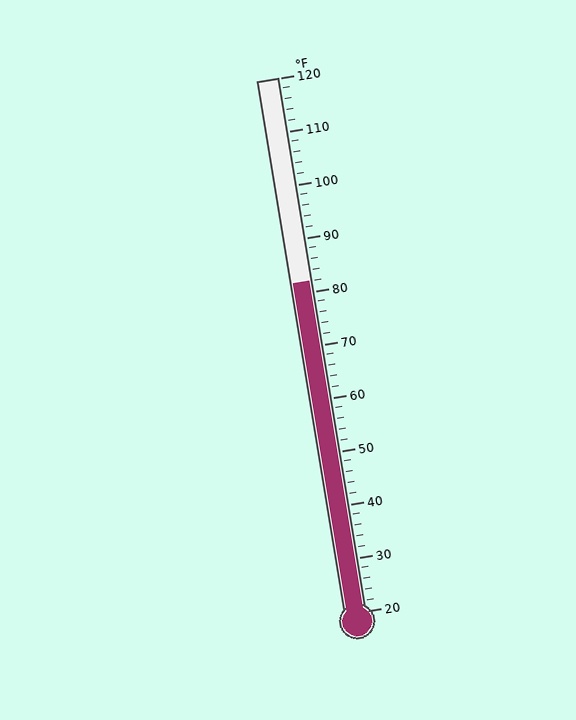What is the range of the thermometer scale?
The thermometer scale ranges from 20°F to 120°F.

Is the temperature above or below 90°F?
The temperature is below 90°F.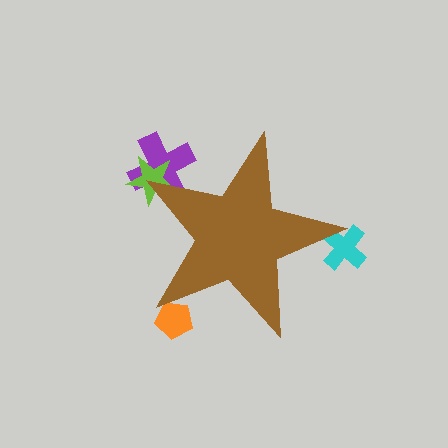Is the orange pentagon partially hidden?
Yes, the orange pentagon is partially hidden behind the brown star.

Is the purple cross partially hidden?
Yes, the purple cross is partially hidden behind the brown star.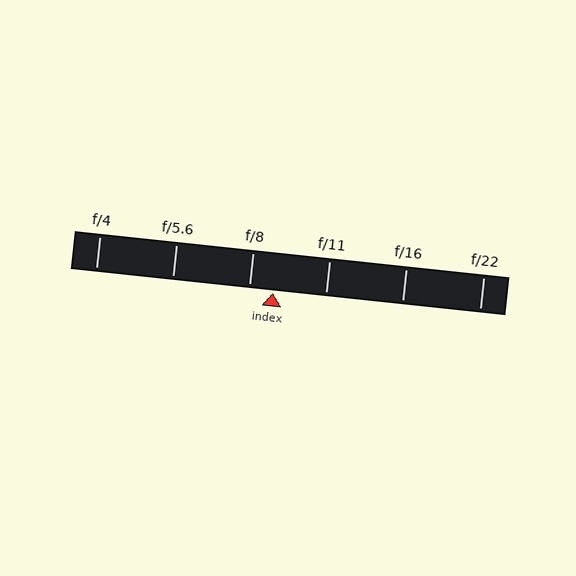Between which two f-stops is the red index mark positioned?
The index mark is between f/8 and f/11.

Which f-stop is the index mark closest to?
The index mark is closest to f/8.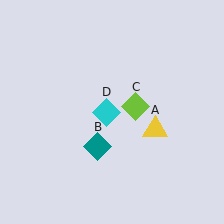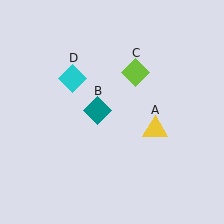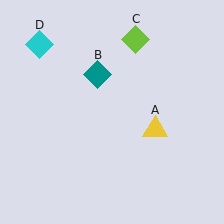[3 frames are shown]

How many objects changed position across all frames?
3 objects changed position: teal diamond (object B), lime diamond (object C), cyan diamond (object D).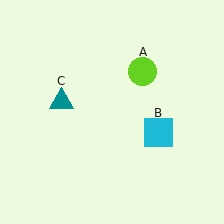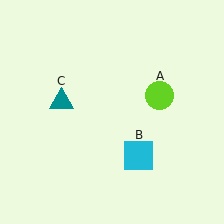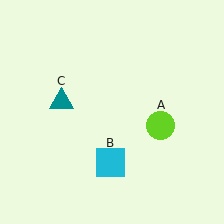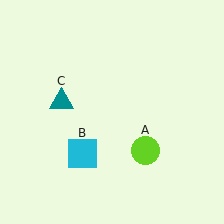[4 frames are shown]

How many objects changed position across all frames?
2 objects changed position: lime circle (object A), cyan square (object B).